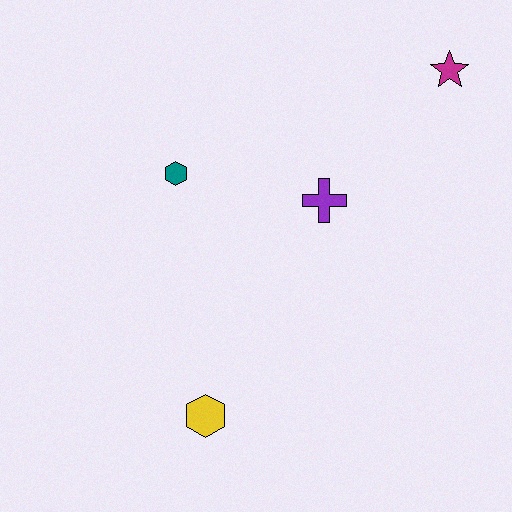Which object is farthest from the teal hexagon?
The magenta star is farthest from the teal hexagon.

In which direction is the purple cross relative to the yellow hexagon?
The purple cross is above the yellow hexagon.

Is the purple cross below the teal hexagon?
Yes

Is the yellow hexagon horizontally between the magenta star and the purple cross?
No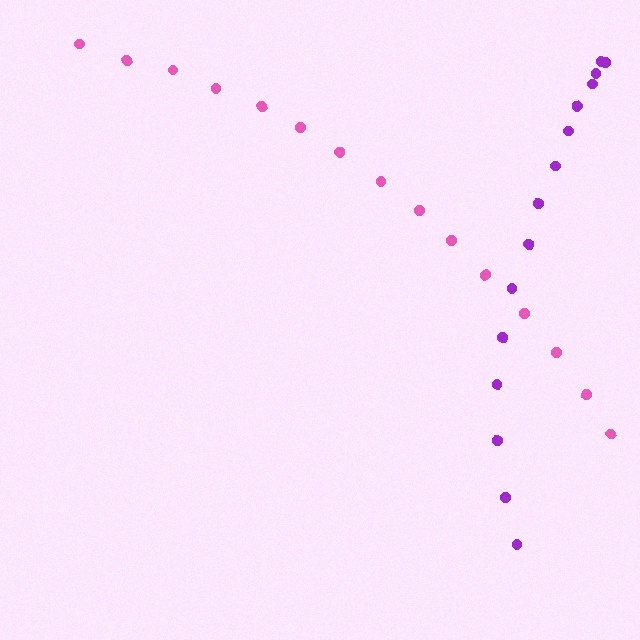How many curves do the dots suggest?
There are 2 distinct paths.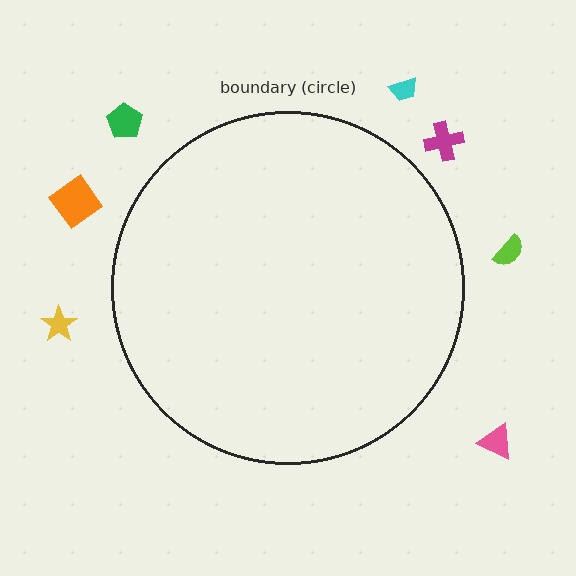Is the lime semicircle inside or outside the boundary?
Outside.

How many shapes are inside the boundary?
0 inside, 7 outside.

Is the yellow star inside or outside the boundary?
Outside.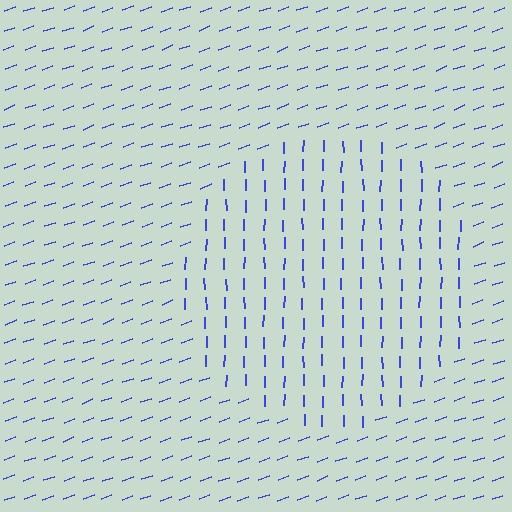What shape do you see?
I see a circle.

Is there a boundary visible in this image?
Yes, there is a texture boundary formed by a change in line orientation.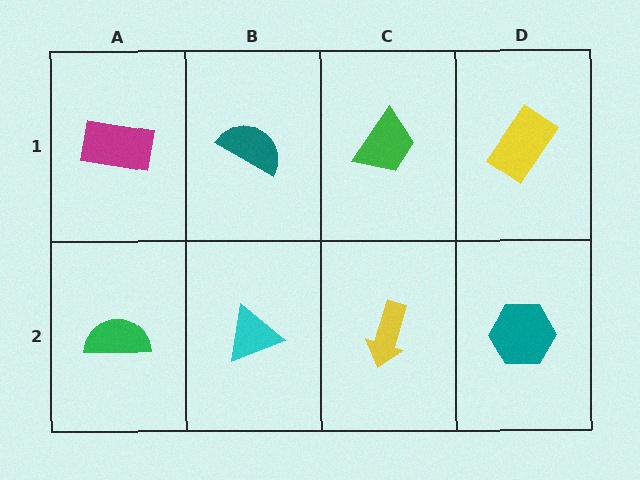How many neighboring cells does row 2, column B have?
3.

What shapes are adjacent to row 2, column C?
A green trapezoid (row 1, column C), a cyan triangle (row 2, column B), a teal hexagon (row 2, column D).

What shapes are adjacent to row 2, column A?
A magenta rectangle (row 1, column A), a cyan triangle (row 2, column B).